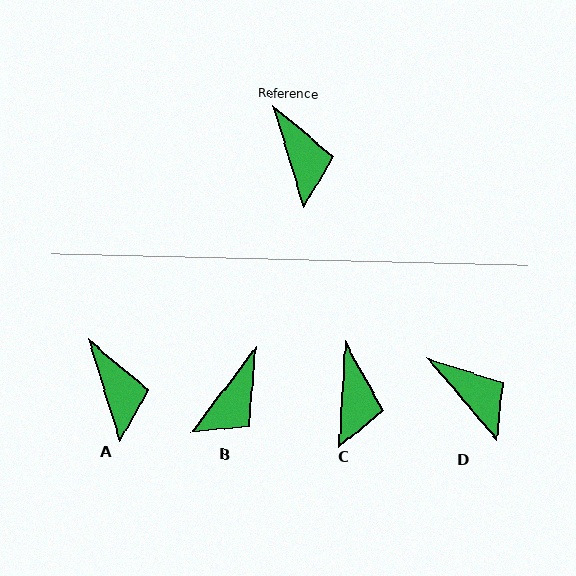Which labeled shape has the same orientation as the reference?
A.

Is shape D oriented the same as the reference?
No, it is off by about 23 degrees.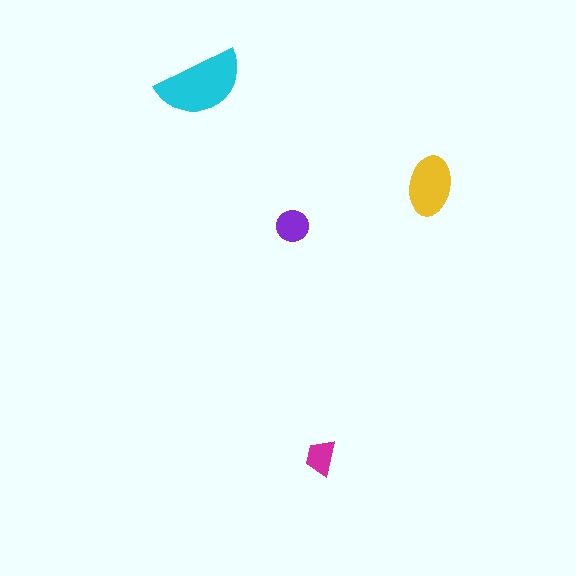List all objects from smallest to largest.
The magenta trapezoid, the purple circle, the yellow ellipse, the cyan semicircle.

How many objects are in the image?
There are 4 objects in the image.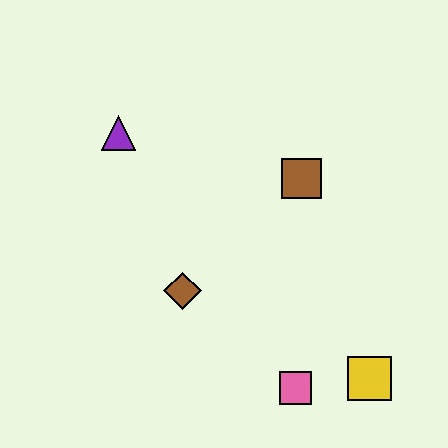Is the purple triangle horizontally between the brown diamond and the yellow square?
No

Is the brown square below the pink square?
No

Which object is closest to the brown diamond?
The pink square is closest to the brown diamond.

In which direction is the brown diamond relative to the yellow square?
The brown diamond is to the left of the yellow square.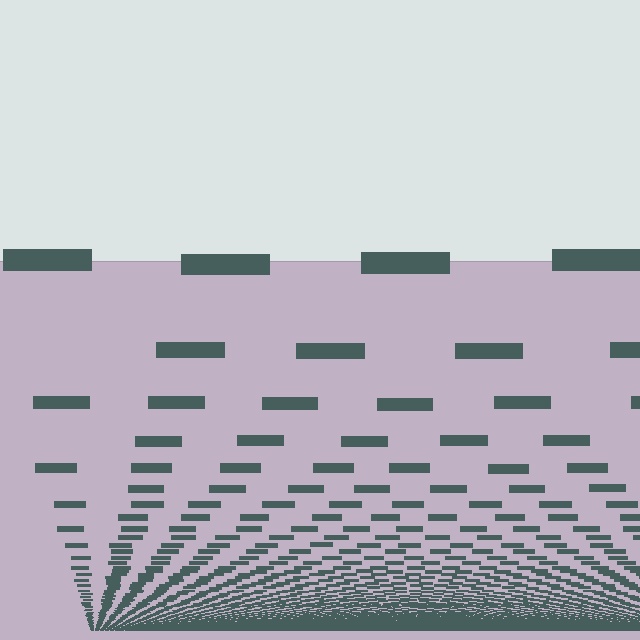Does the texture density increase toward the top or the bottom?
Density increases toward the bottom.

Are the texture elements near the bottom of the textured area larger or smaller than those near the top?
Smaller. The gradient is inverted — elements near the bottom are smaller and denser.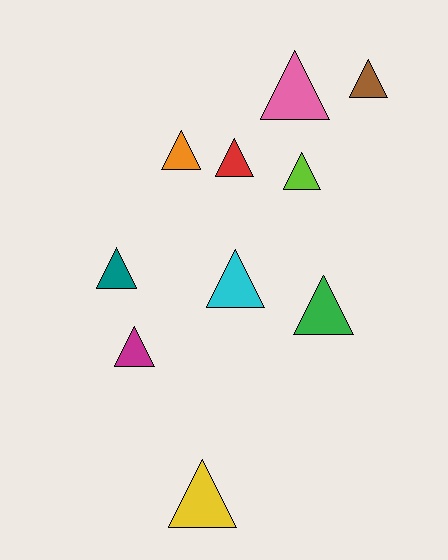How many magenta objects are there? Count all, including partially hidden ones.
There is 1 magenta object.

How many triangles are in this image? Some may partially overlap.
There are 10 triangles.